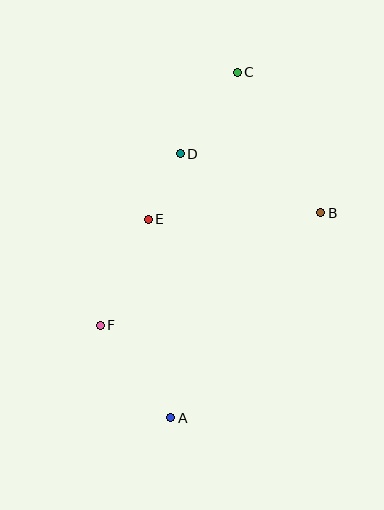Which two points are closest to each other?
Points D and E are closest to each other.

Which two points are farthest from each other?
Points A and C are farthest from each other.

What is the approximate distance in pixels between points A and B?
The distance between A and B is approximately 254 pixels.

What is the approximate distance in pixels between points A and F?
The distance between A and F is approximately 116 pixels.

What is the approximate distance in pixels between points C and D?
The distance between C and D is approximately 99 pixels.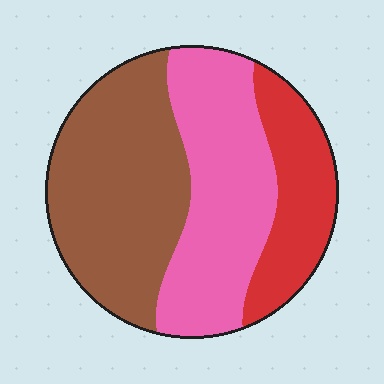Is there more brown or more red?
Brown.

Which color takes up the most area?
Brown, at roughly 40%.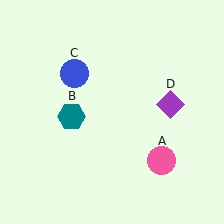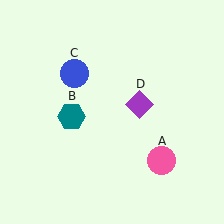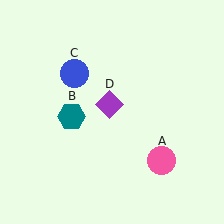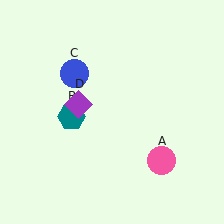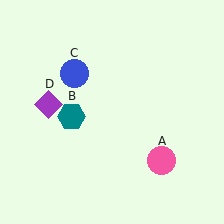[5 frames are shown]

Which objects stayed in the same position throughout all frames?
Pink circle (object A) and teal hexagon (object B) and blue circle (object C) remained stationary.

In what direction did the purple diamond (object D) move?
The purple diamond (object D) moved left.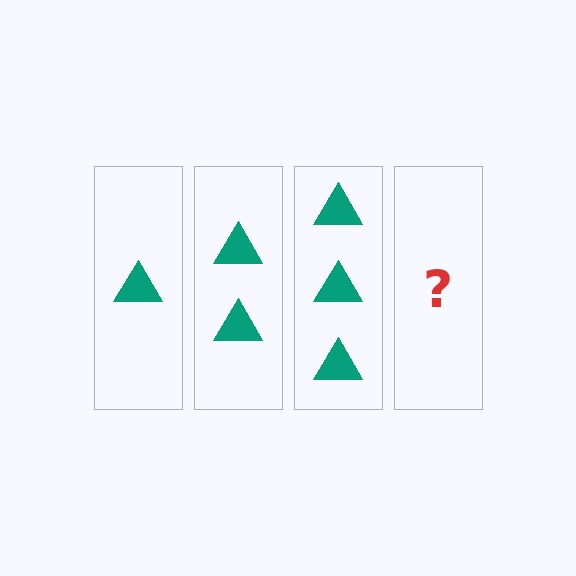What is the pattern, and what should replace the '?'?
The pattern is that each step adds one more triangle. The '?' should be 4 triangles.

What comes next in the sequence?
The next element should be 4 triangles.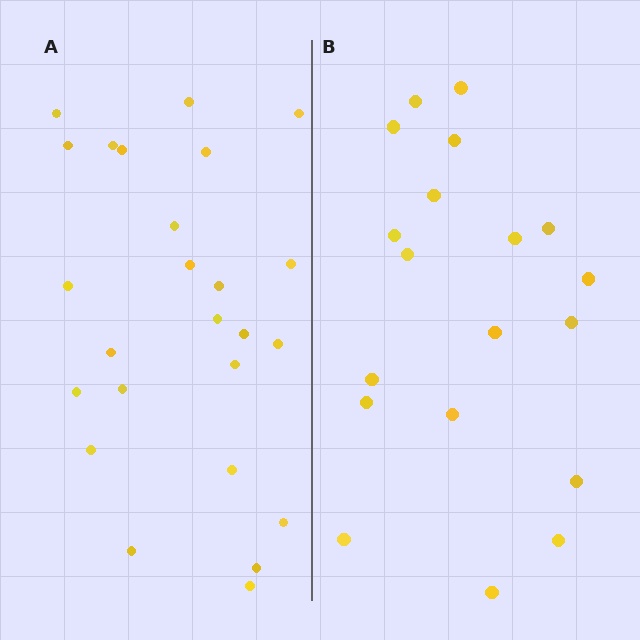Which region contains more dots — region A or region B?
Region A (the left region) has more dots.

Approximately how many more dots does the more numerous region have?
Region A has about 6 more dots than region B.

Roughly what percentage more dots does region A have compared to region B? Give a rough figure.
About 30% more.